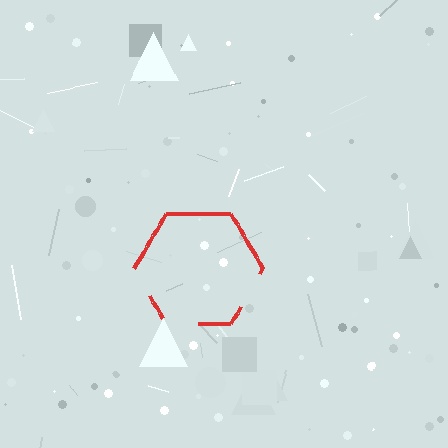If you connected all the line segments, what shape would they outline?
They would outline a hexagon.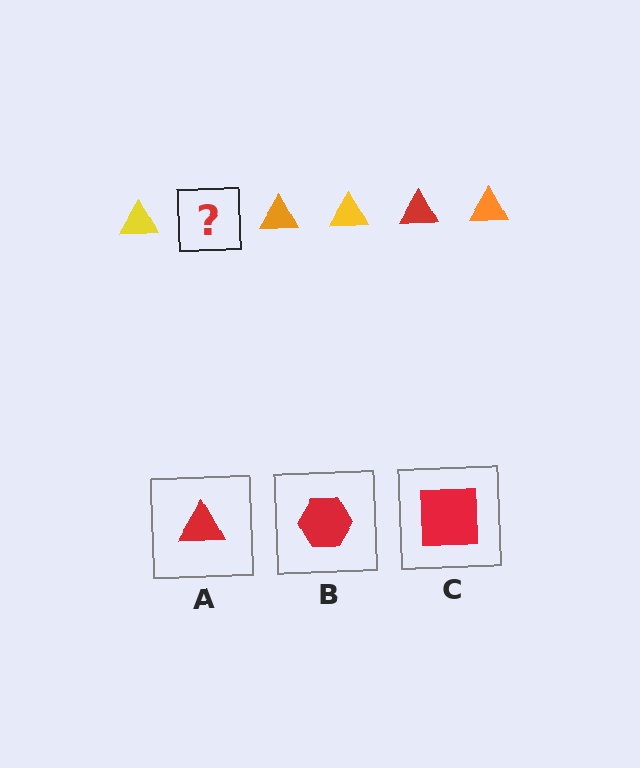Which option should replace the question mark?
Option A.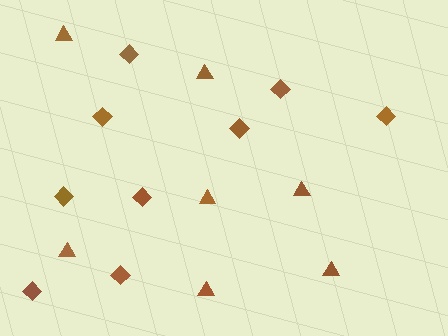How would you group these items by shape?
There are 2 groups: one group of triangles (7) and one group of diamonds (9).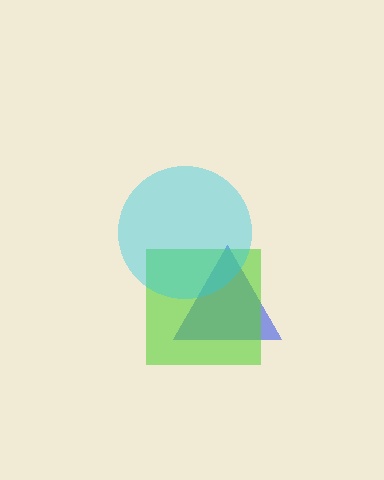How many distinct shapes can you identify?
There are 3 distinct shapes: a blue triangle, a lime square, a cyan circle.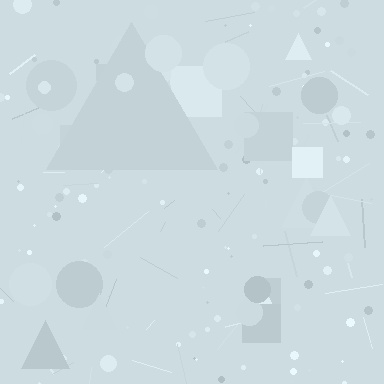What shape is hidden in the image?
A triangle is hidden in the image.